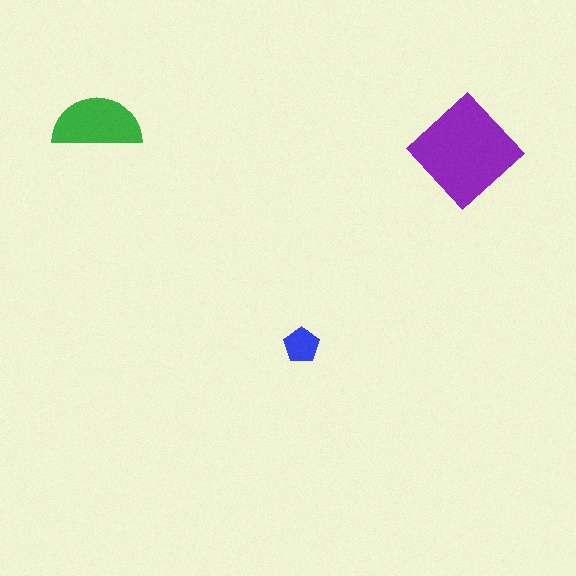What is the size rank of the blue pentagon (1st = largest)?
3rd.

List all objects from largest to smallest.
The purple diamond, the green semicircle, the blue pentagon.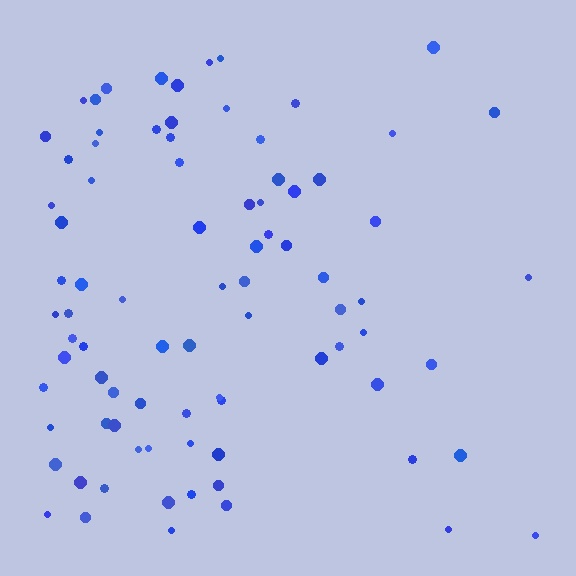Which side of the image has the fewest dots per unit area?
The right.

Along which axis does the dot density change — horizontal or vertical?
Horizontal.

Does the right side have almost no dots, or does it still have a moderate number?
Still a moderate number, just noticeably fewer than the left.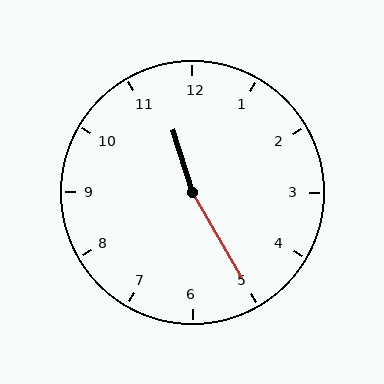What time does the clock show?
11:25.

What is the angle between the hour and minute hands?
Approximately 168 degrees.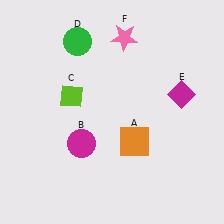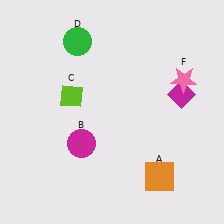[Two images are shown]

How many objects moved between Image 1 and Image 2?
2 objects moved between the two images.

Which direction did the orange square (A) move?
The orange square (A) moved down.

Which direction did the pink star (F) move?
The pink star (F) moved right.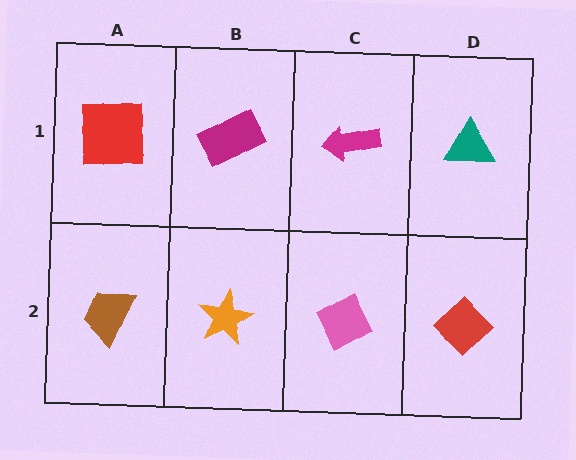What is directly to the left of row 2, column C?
An orange star.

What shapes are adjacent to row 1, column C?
A pink diamond (row 2, column C), a magenta rectangle (row 1, column B), a teal triangle (row 1, column D).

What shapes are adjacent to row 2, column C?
A magenta arrow (row 1, column C), an orange star (row 2, column B), a red diamond (row 2, column D).